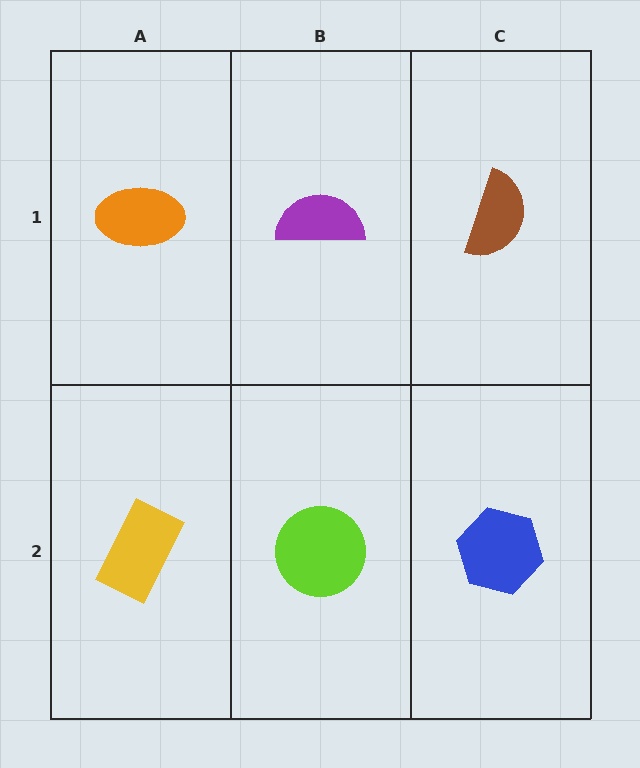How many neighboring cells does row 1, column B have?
3.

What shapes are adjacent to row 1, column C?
A blue hexagon (row 2, column C), a purple semicircle (row 1, column B).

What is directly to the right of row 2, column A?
A lime circle.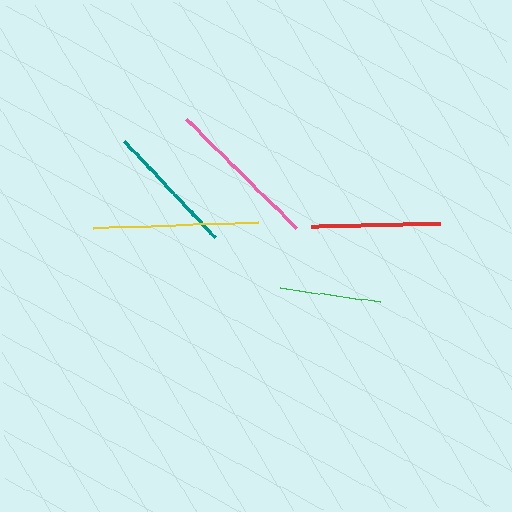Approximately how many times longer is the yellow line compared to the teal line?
The yellow line is approximately 1.2 times the length of the teal line.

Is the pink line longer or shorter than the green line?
The pink line is longer than the green line.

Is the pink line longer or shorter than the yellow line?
The yellow line is longer than the pink line.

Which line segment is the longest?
The yellow line is the longest at approximately 165 pixels.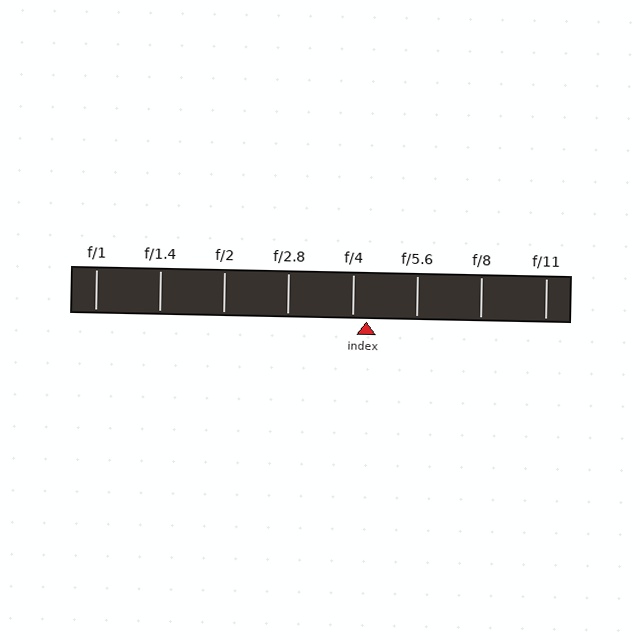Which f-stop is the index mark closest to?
The index mark is closest to f/4.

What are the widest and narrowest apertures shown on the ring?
The widest aperture shown is f/1 and the narrowest is f/11.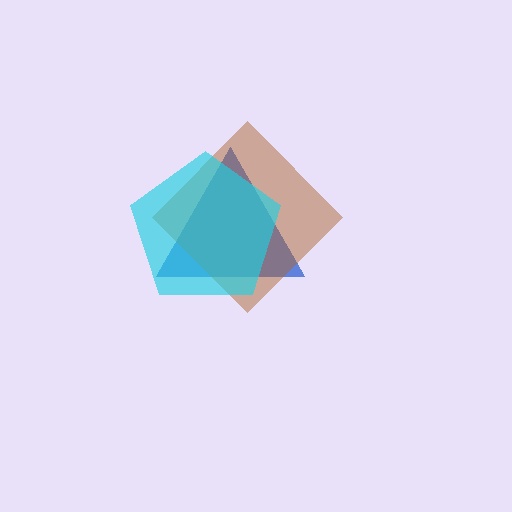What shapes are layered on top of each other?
The layered shapes are: a blue triangle, a brown diamond, a cyan pentagon.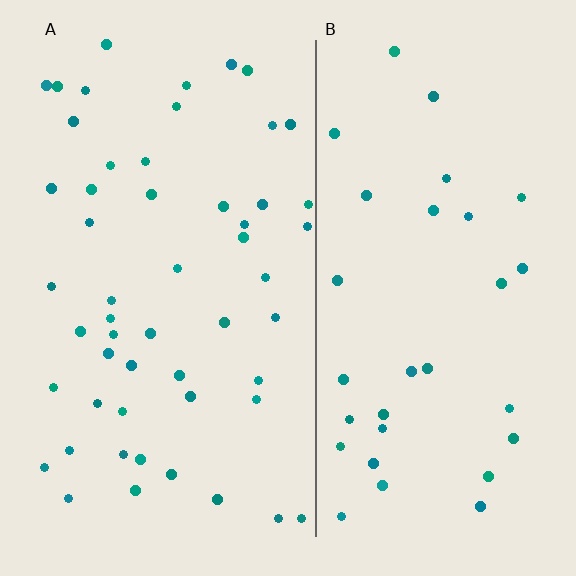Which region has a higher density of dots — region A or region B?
A (the left).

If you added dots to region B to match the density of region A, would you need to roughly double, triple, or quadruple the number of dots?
Approximately double.